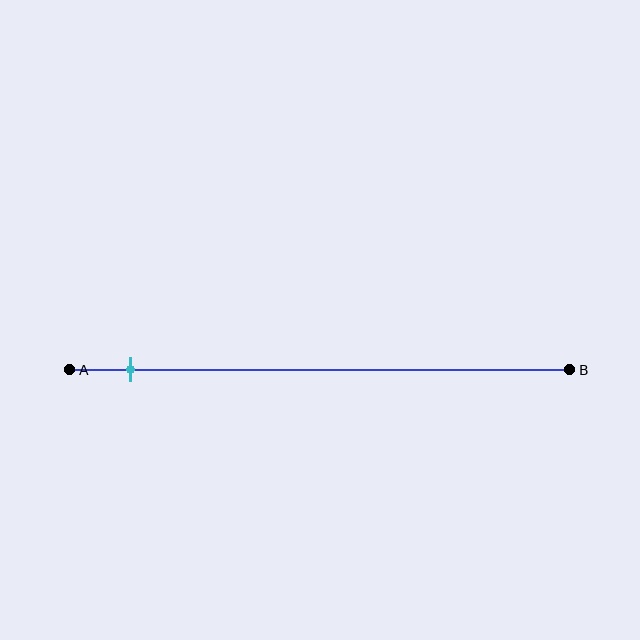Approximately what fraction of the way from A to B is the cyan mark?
The cyan mark is approximately 10% of the way from A to B.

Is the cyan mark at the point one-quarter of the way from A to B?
No, the mark is at about 10% from A, not at the 25% one-quarter point.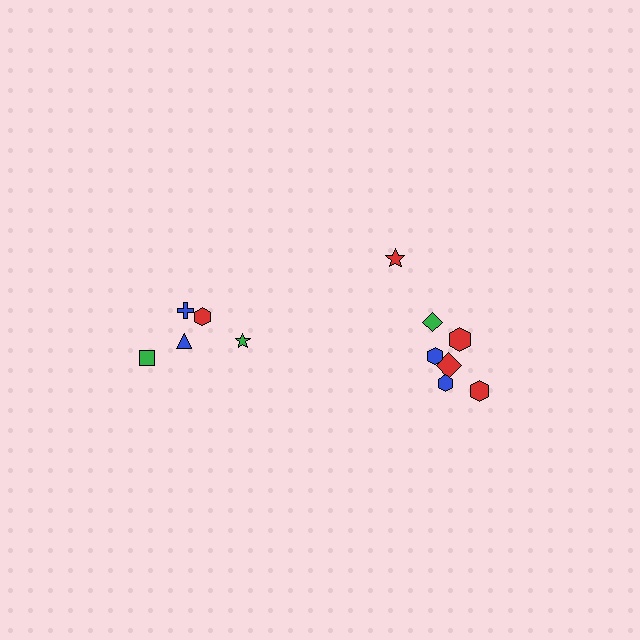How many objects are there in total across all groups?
There are 12 objects.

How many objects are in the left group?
There are 5 objects.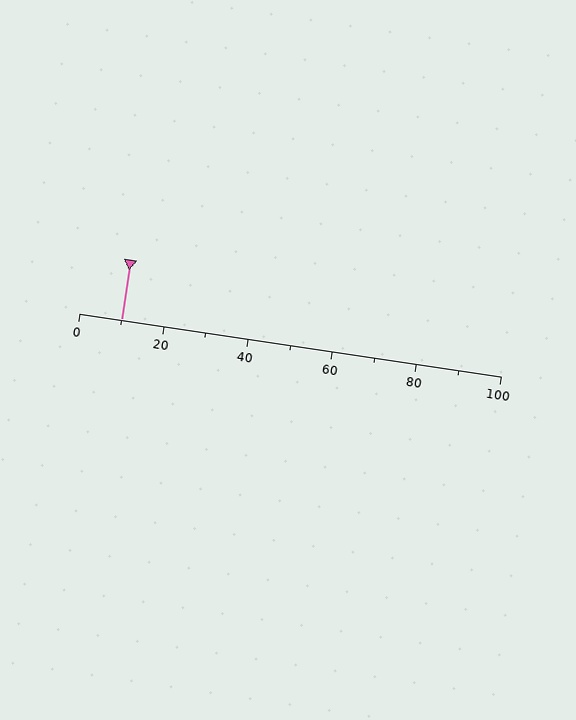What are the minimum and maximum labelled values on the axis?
The axis runs from 0 to 100.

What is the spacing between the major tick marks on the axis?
The major ticks are spaced 20 apart.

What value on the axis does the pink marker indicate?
The marker indicates approximately 10.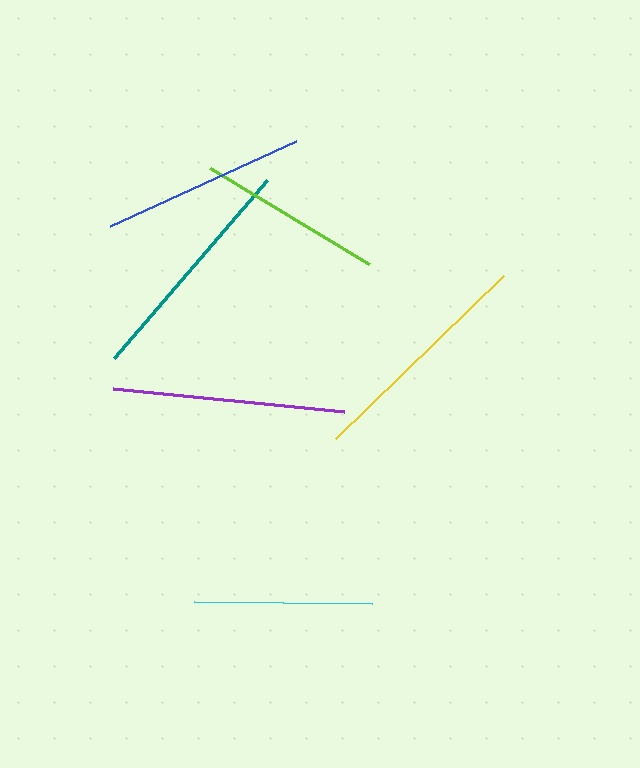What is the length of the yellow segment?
The yellow segment is approximately 234 pixels long.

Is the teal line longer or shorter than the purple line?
The teal line is longer than the purple line.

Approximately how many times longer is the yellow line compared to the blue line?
The yellow line is approximately 1.1 times the length of the blue line.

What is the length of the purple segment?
The purple segment is approximately 232 pixels long.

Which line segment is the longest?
The yellow line is the longest at approximately 234 pixels.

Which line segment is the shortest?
The cyan line is the shortest at approximately 177 pixels.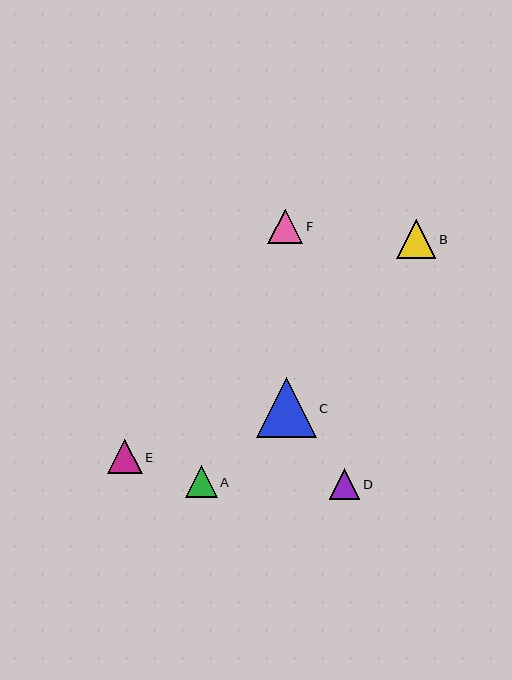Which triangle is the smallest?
Triangle D is the smallest with a size of approximately 31 pixels.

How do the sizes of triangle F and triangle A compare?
Triangle F and triangle A are approximately the same size.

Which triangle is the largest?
Triangle C is the largest with a size of approximately 60 pixels.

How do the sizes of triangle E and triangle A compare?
Triangle E and triangle A are approximately the same size.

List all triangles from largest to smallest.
From largest to smallest: C, B, E, F, A, D.